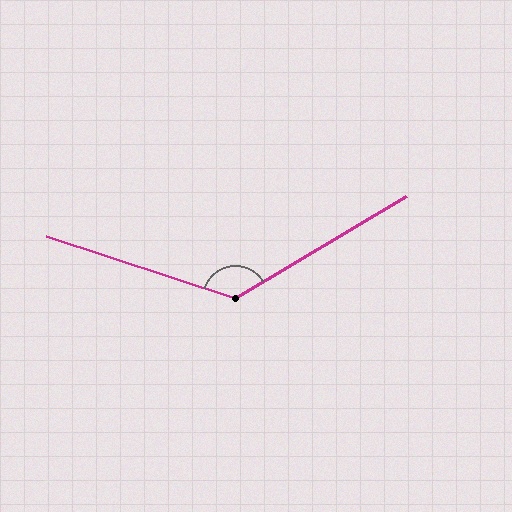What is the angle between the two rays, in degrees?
Approximately 131 degrees.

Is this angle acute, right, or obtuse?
It is obtuse.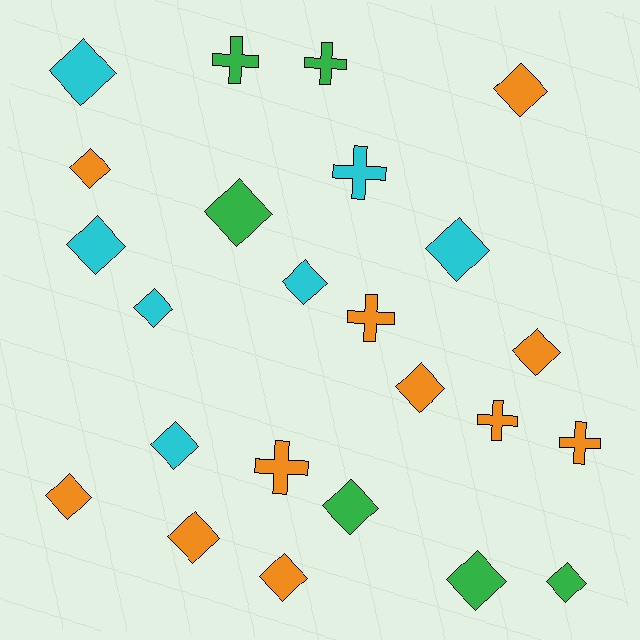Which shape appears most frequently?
Diamond, with 17 objects.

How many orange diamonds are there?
There are 7 orange diamonds.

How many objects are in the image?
There are 24 objects.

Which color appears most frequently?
Orange, with 11 objects.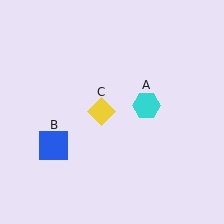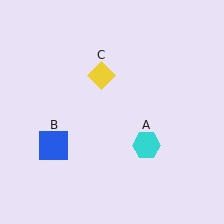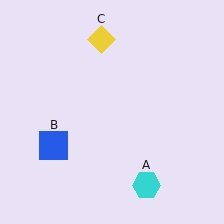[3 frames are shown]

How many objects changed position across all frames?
2 objects changed position: cyan hexagon (object A), yellow diamond (object C).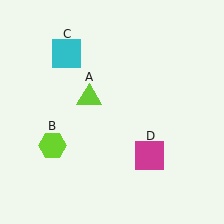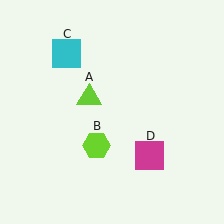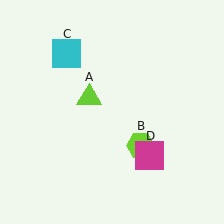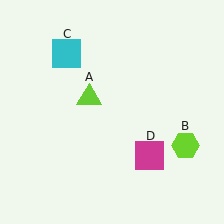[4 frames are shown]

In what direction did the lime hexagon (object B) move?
The lime hexagon (object B) moved right.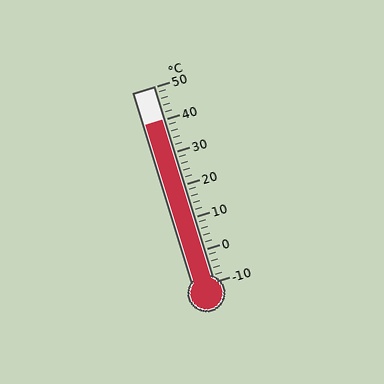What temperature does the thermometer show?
The thermometer shows approximately 40°C.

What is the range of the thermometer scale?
The thermometer scale ranges from -10°C to 50°C.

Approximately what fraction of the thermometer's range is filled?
The thermometer is filled to approximately 85% of its range.